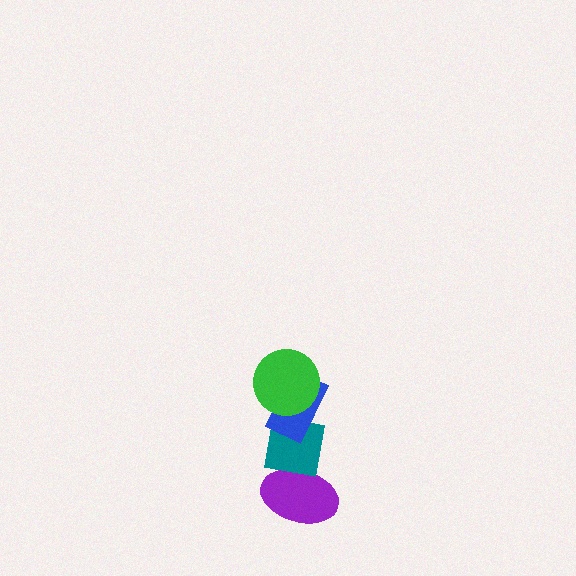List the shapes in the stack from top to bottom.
From top to bottom: the green circle, the blue rectangle, the teal square, the purple ellipse.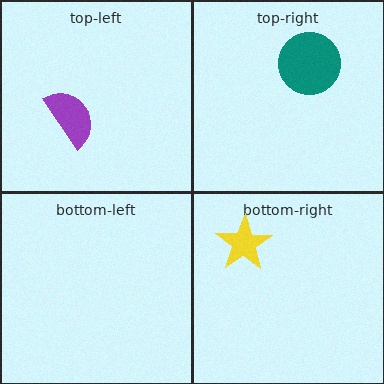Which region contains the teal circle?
The top-right region.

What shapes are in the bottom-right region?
The yellow star.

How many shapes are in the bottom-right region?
1.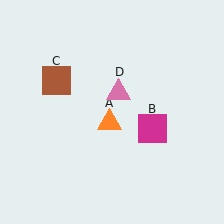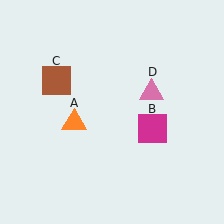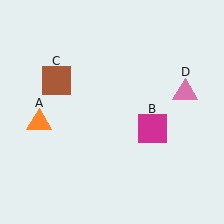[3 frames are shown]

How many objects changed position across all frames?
2 objects changed position: orange triangle (object A), pink triangle (object D).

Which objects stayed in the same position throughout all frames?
Magenta square (object B) and brown square (object C) remained stationary.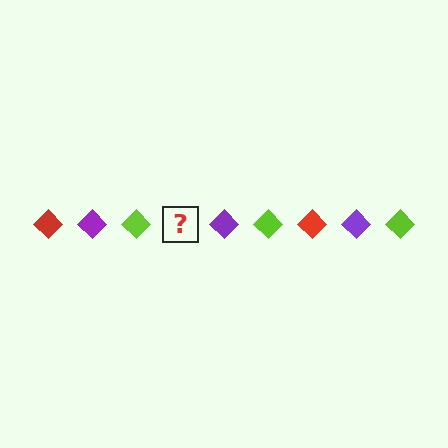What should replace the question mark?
The question mark should be replaced with a red diamond.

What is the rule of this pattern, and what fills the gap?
The rule is that the pattern cycles through red, purple, lime diamonds. The gap should be filled with a red diamond.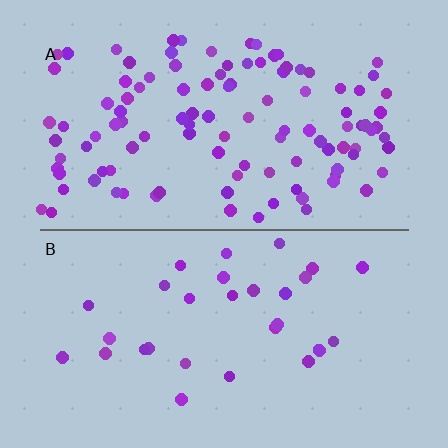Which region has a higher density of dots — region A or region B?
A (the top).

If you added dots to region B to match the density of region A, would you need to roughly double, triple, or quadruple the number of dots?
Approximately quadruple.